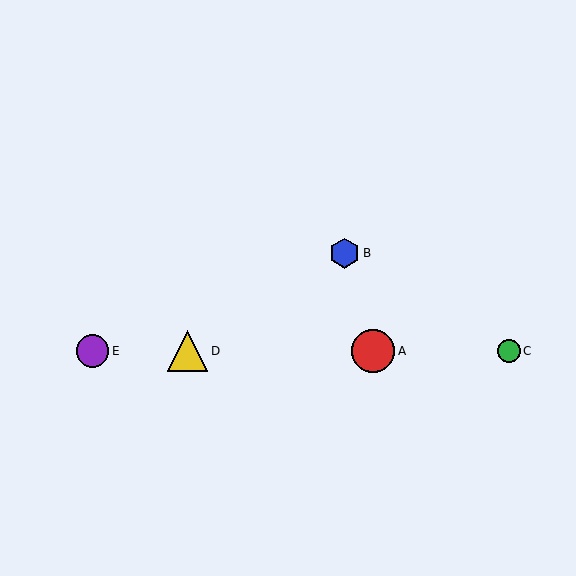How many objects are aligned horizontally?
4 objects (A, C, D, E) are aligned horizontally.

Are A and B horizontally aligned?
No, A is at y≈351 and B is at y≈253.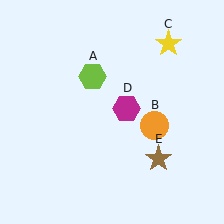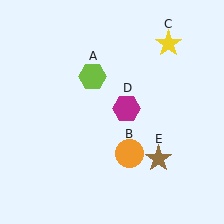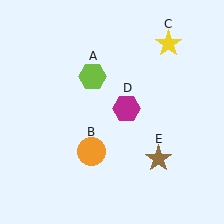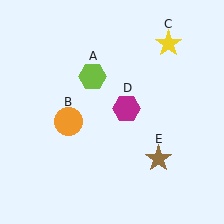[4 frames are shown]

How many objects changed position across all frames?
1 object changed position: orange circle (object B).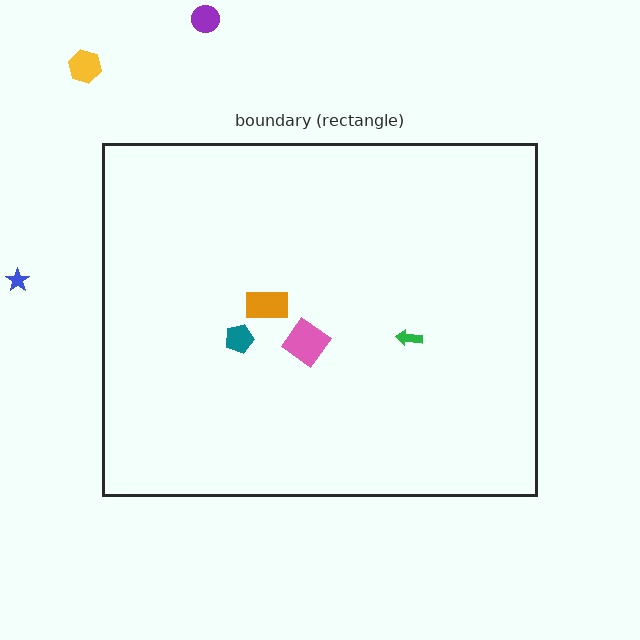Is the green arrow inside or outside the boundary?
Inside.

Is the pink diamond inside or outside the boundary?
Inside.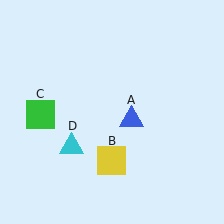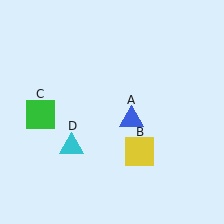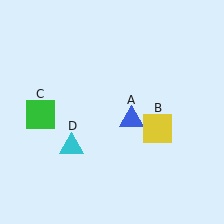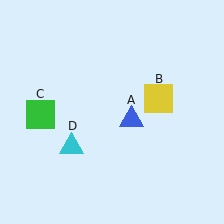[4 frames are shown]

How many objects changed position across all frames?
1 object changed position: yellow square (object B).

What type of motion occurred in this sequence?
The yellow square (object B) rotated counterclockwise around the center of the scene.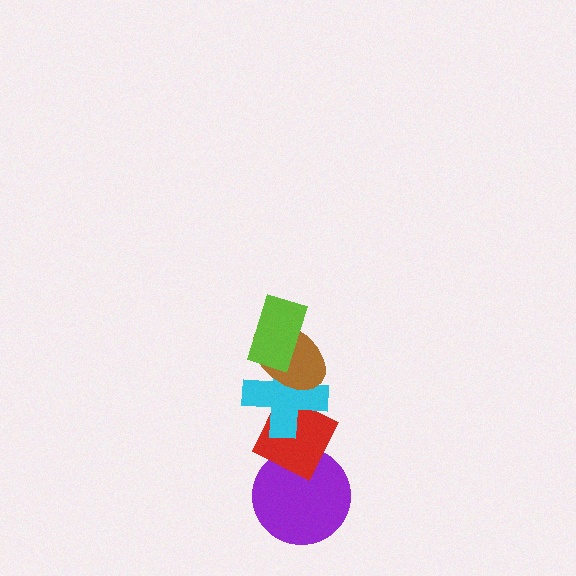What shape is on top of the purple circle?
The red diamond is on top of the purple circle.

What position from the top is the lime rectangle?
The lime rectangle is 1st from the top.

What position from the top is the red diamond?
The red diamond is 4th from the top.